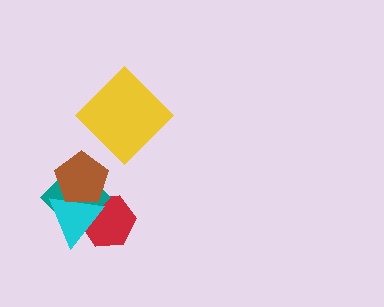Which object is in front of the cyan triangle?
The brown pentagon is in front of the cyan triangle.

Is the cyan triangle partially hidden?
Yes, it is partially covered by another shape.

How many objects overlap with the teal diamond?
3 objects overlap with the teal diamond.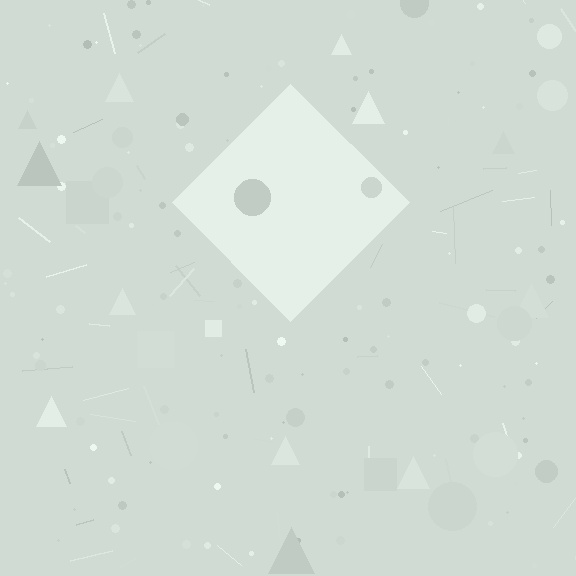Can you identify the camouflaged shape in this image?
The camouflaged shape is a diamond.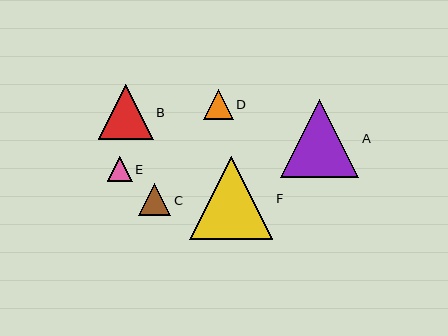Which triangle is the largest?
Triangle F is the largest with a size of approximately 83 pixels.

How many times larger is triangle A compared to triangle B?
Triangle A is approximately 1.4 times the size of triangle B.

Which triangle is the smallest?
Triangle E is the smallest with a size of approximately 25 pixels.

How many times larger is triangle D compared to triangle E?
Triangle D is approximately 1.2 times the size of triangle E.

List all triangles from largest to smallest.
From largest to smallest: F, A, B, C, D, E.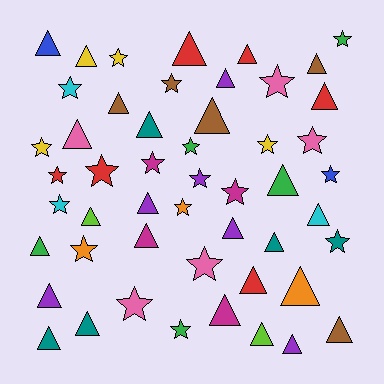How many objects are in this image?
There are 50 objects.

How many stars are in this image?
There are 22 stars.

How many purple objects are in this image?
There are 6 purple objects.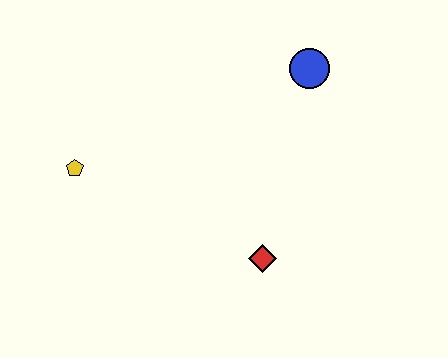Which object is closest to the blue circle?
The red diamond is closest to the blue circle.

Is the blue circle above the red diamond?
Yes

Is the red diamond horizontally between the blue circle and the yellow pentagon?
Yes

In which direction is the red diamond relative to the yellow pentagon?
The red diamond is to the right of the yellow pentagon.